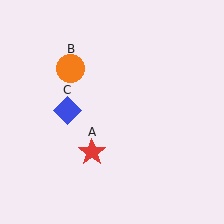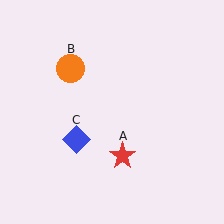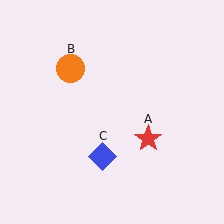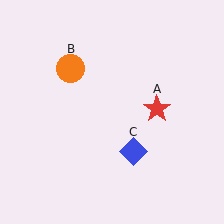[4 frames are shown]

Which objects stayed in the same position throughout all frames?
Orange circle (object B) remained stationary.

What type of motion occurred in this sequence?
The red star (object A), blue diamond (object C) rotated counterclockwise around the center of the scene.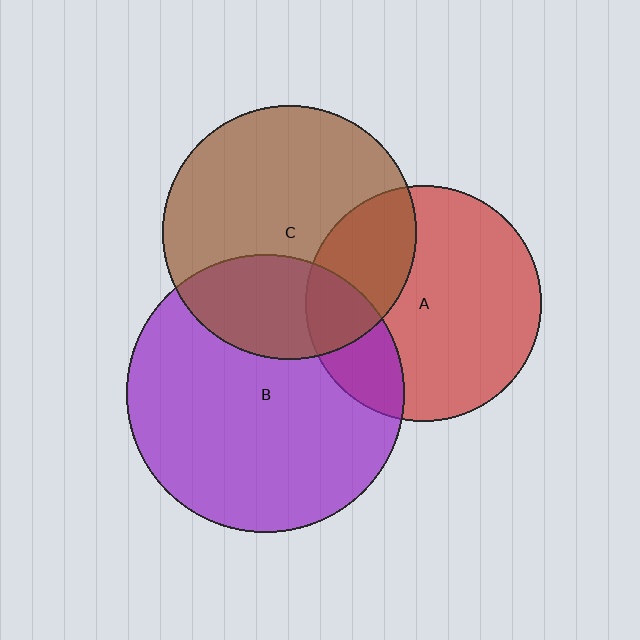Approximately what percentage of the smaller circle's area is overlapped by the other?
Approximately 30%.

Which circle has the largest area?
Circle B (purple).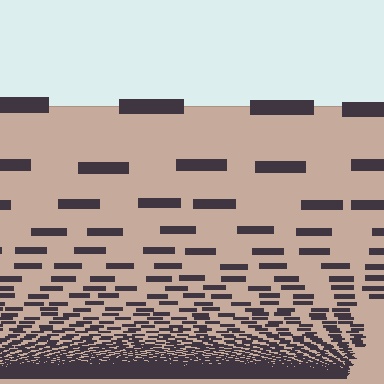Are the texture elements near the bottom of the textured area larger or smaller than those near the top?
Smaller. The gradient is inverted — elements near the bottom are smaller and denser.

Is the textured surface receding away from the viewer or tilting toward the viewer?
The surface appears to tilt toward the viewer. Texture elements get larger and sparser toward the top.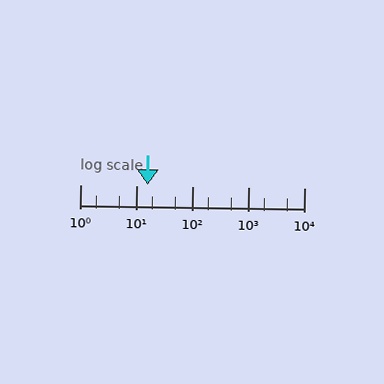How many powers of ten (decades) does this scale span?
The scale spans 4 decades, from 1 to 10000.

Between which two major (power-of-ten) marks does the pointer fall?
The pointer is between 10 and 100.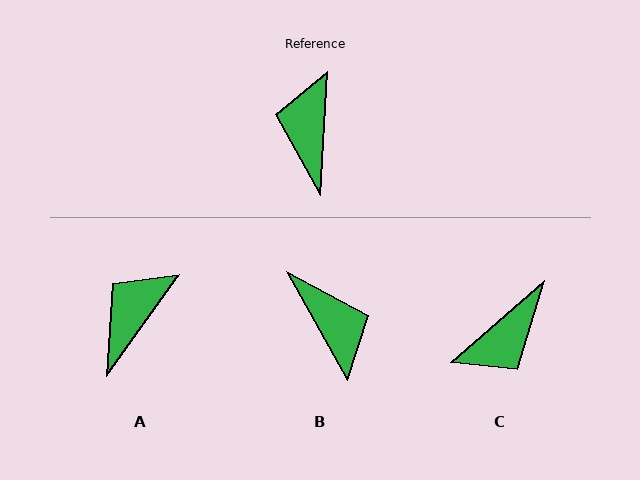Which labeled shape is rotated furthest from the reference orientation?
B, about 148 degrees away.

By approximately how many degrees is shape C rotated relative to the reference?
Approximately 135 degrees counter-clockwise.